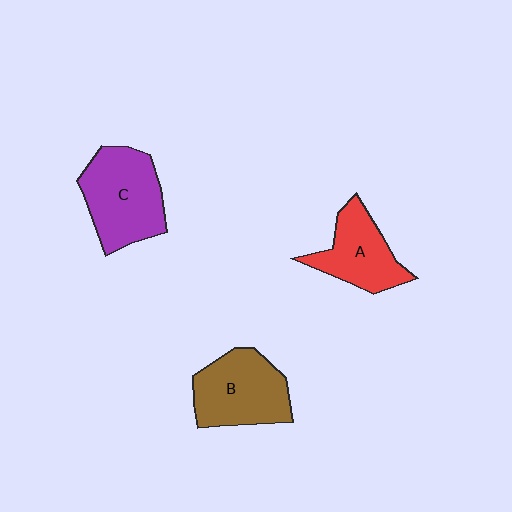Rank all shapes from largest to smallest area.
From largest to smallest: C (purple), B (brown), A (red).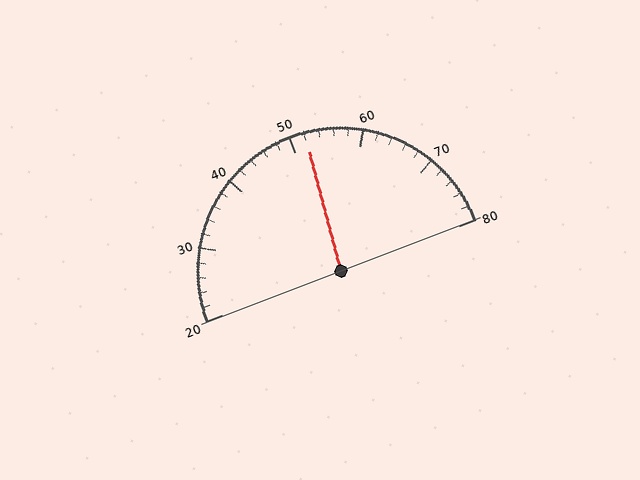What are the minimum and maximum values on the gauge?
The gauge ranges from 20 to 80.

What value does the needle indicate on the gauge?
The needle indicates approximately 52.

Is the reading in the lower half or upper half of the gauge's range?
The reading is in the upper half of the range (20 to 80).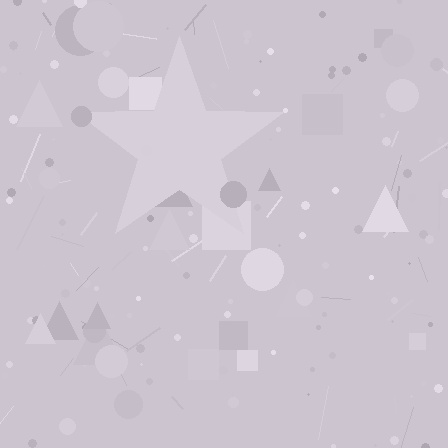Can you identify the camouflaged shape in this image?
The camouflaged shape is a star.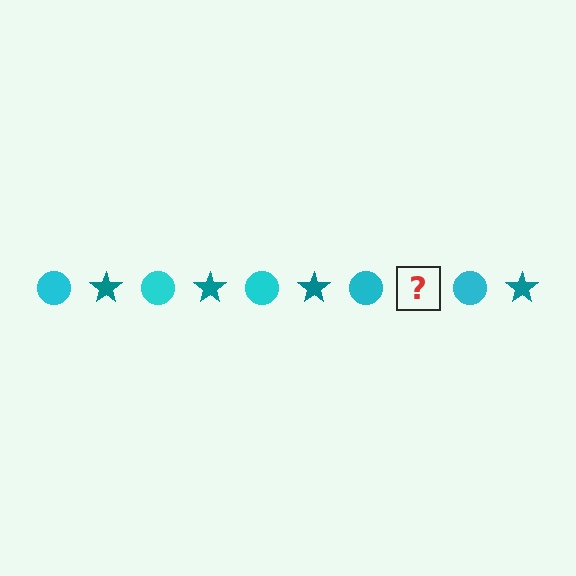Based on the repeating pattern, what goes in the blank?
The blank should be a teal star.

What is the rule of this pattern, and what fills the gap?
The rule is that the pattern alternates between cyan circle and teal star. The gap should be filled with a teal star.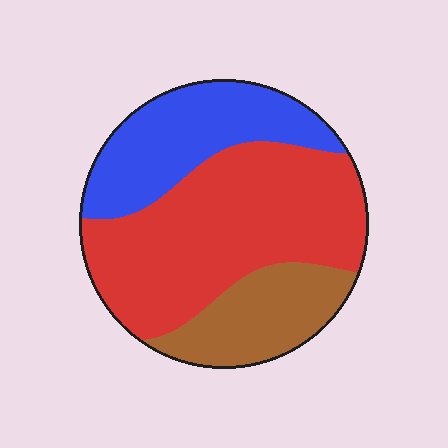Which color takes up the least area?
Brown, at roughly 20%.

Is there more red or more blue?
Red.